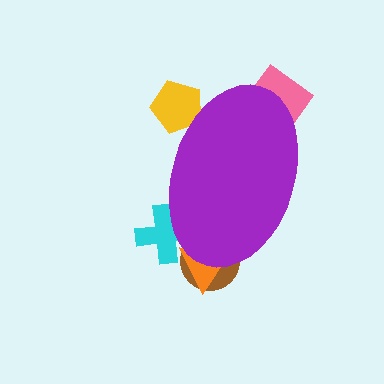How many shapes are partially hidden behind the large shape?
5 shapes are partially hidden.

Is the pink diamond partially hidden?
Yes, the pink diamond is partially hidden behind the purple ellipse.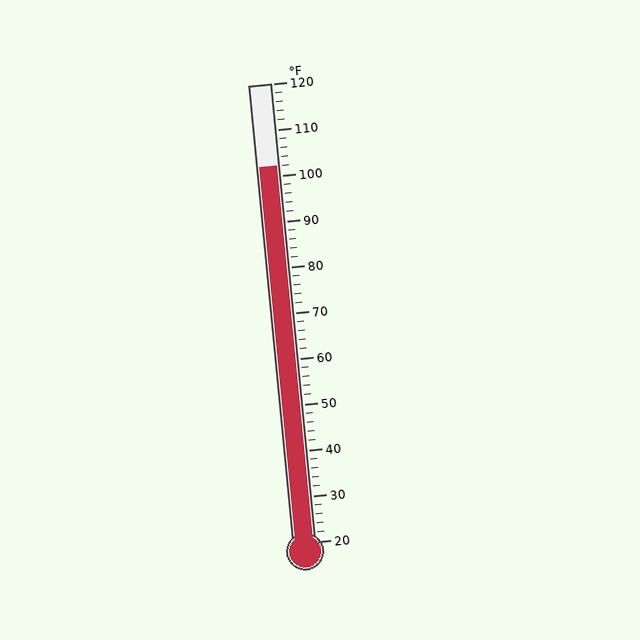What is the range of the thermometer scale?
The thermometer scale ranges from 20°F to 120°F.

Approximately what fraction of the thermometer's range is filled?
The thermometer is filled to approximately 80% of its range.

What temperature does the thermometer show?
The thermometer shows approximately 102°F.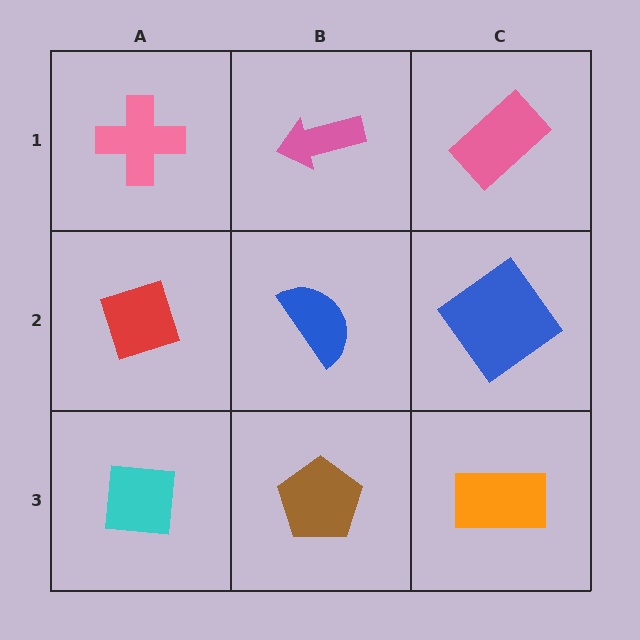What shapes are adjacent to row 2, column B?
A pink arrow (row 1, column B), a brown pentagon (row 3, column B), a red diamond (row 2, column A), a blue diamond (row 2, column C).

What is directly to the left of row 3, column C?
A brown pentagon.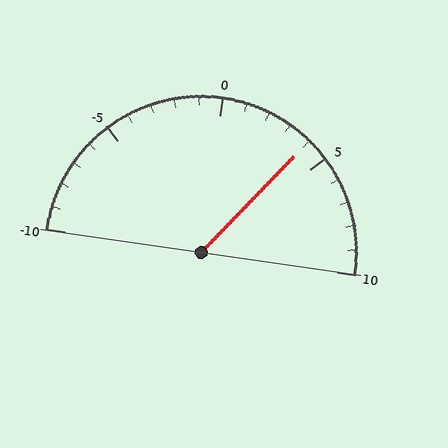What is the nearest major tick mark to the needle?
The nearest major tick mark is 5.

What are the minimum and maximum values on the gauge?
The gauge ranges from -10 to 10.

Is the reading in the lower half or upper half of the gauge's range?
The reading is in the upper half of the range (-10 to 10).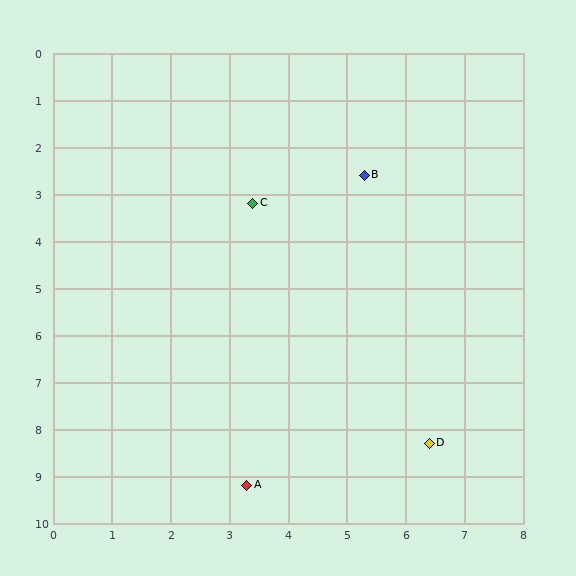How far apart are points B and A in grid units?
Points B and A are about 6.9 grid units apart.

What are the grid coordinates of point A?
Point A is at approximately (3.3, 9.2).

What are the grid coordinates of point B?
Point B is at approximately (5.3, 2.6).